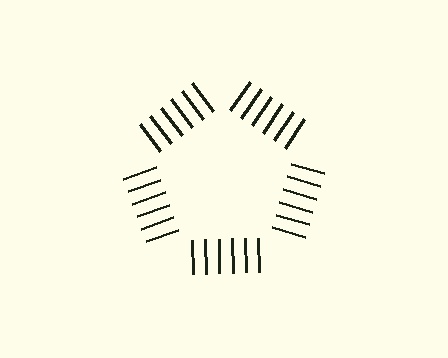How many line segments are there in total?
30 — 6 along each of the 5 edges.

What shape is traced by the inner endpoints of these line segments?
An illusory pentagon — the line segments terminate on its edges but no continuous stroke is drawn.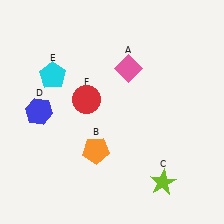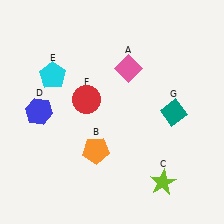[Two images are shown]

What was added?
A teal diamond (G) was added in Image 2.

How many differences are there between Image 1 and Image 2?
There is 1 difference between the two images.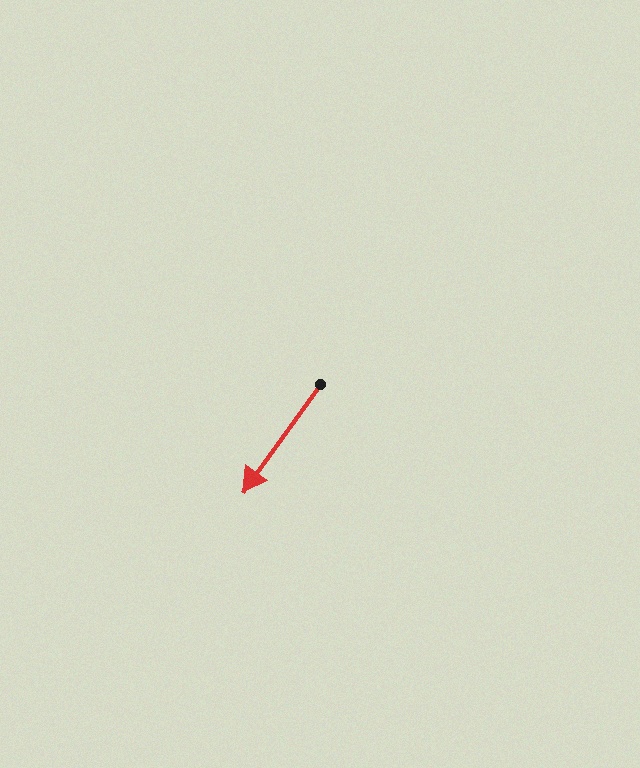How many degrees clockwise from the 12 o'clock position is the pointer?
Approximately 216 degrees.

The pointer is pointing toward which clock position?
Roughly 7 o'clock.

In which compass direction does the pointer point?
Southwest.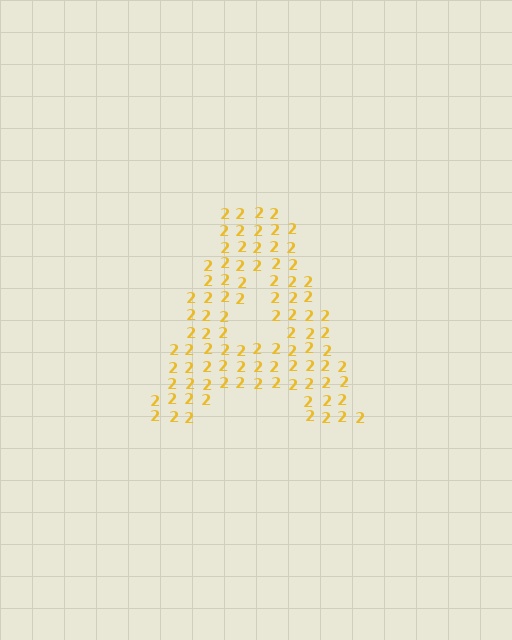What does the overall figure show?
The overall figure shows the letter A.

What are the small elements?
The small elements are digit 2's.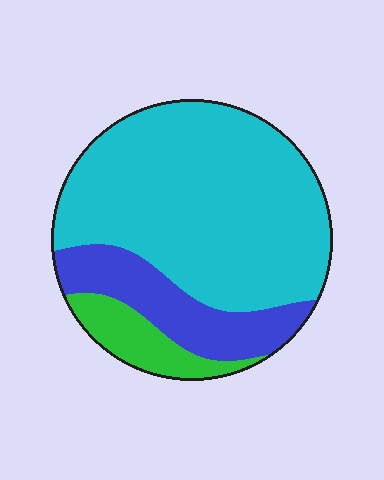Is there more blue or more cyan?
Cyan.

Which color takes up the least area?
Green, at roughly 10%.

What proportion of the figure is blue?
Blue covers around 20% of the figure.